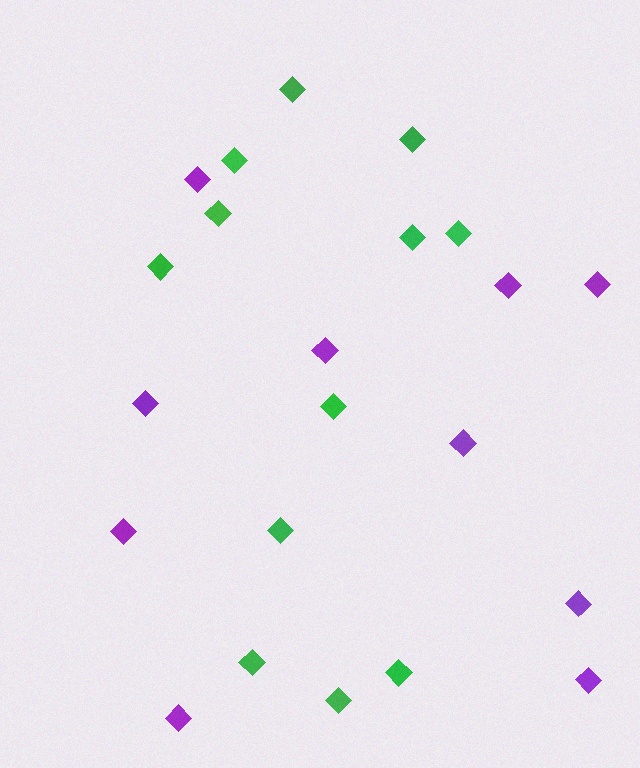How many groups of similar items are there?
There are 2 groups: one group of purple diamonds (10) and one group of green diamonds (12).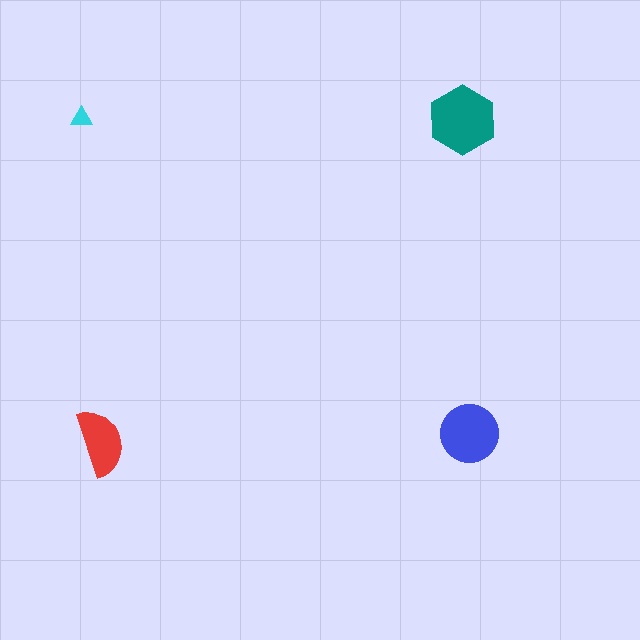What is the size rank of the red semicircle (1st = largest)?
3rd.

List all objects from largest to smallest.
The teal hexagon, the blue circle, the red semicircle, the cyan triangle.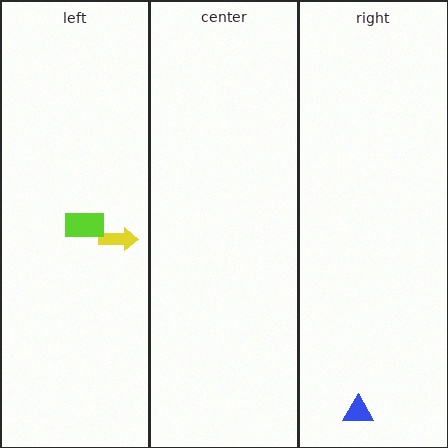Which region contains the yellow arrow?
The left region.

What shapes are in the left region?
The yellow arrow, the lime rectangle.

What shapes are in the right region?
The blue triangle.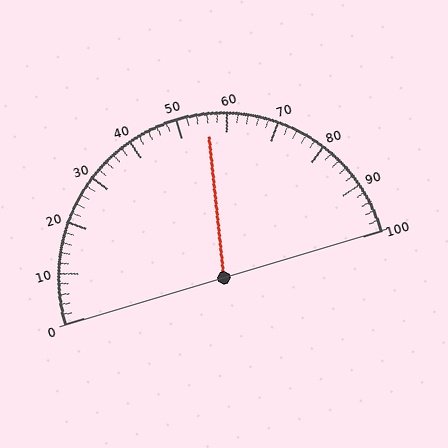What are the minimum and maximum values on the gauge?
The gauge ranges from 0 to 100.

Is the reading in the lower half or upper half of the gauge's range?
The reading is in the upper half of the range (0 to 100).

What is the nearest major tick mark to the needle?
The nearest major tick mark is 60.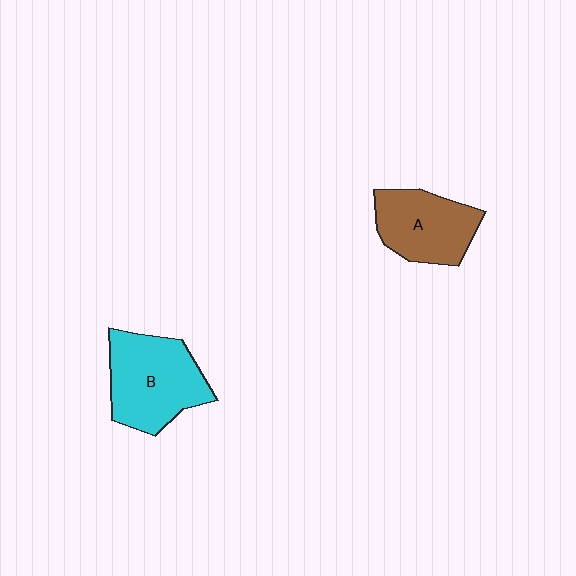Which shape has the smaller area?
Shape A (brown).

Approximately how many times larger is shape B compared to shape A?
Approximately 1.2 times.